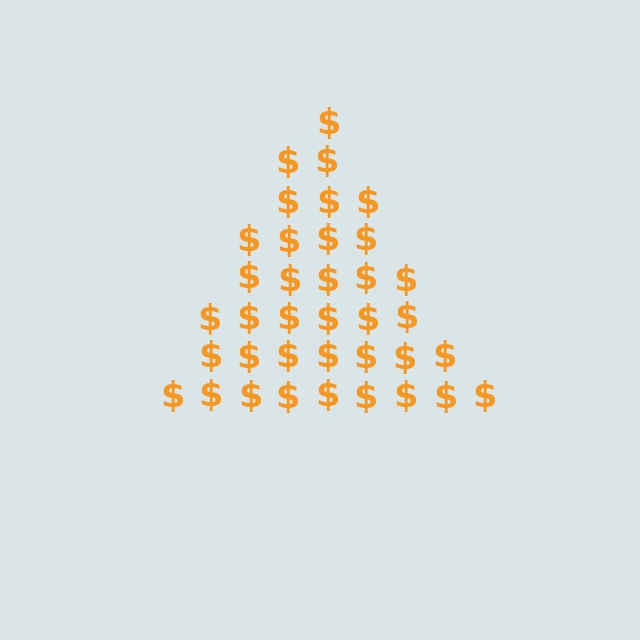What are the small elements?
The small elements are dollar signs.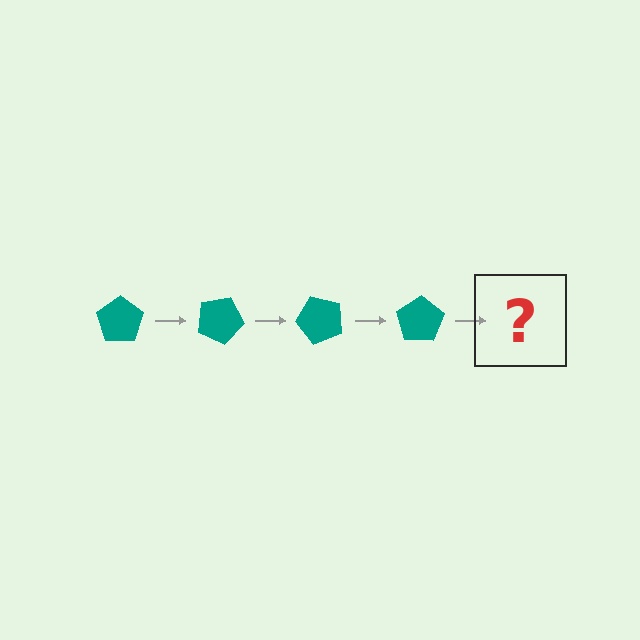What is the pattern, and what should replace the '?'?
The pattern is that the pentagon rotates 25 degrees each step. The '?' should be a teal pentagon rotated 100 degrees.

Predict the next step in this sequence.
The next step is a teal pentagon rotated 100 degrees.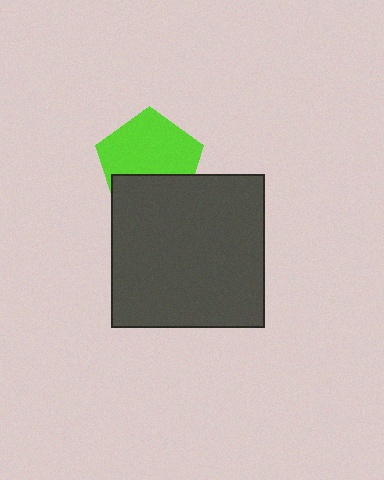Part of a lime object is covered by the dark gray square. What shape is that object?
It is a pentagon.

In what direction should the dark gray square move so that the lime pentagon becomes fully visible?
The dark gray square should move down. That is the shortest direction to clear the overlap and leave the lime pentagon fully visible.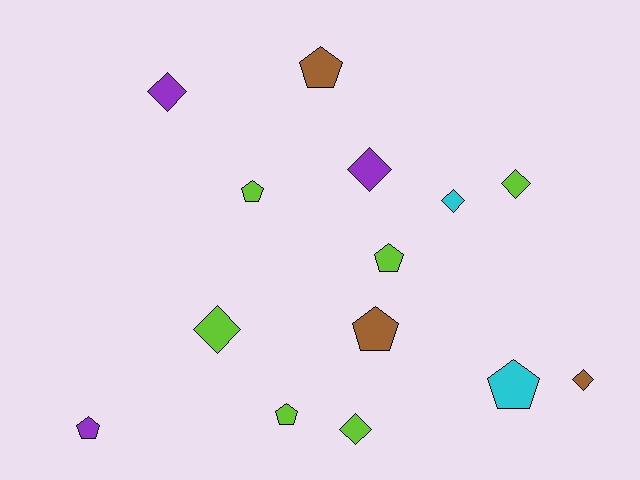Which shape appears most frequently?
Diamond, with 7 objects.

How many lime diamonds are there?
There are 3 lime diamonds.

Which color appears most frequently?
Lime, with 6 objects.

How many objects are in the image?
There are 14 objects.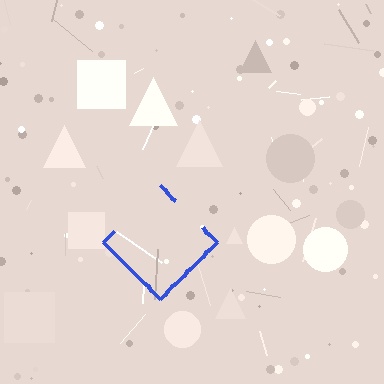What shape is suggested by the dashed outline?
The dashed outline suggests a diamond.